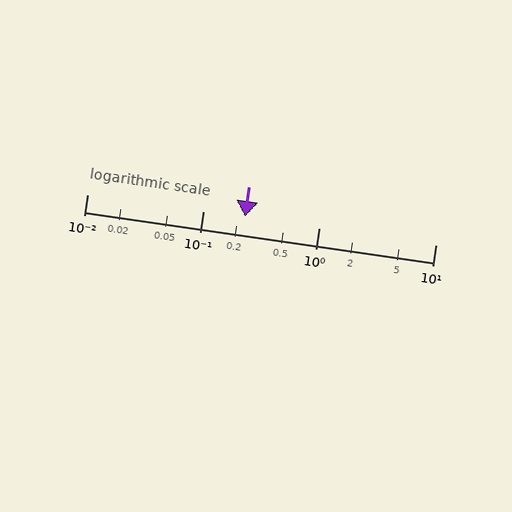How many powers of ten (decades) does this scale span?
The scale spans 3 decades, from 0.01 to 10.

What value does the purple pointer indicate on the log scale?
The pointer indicates approximately 0.23.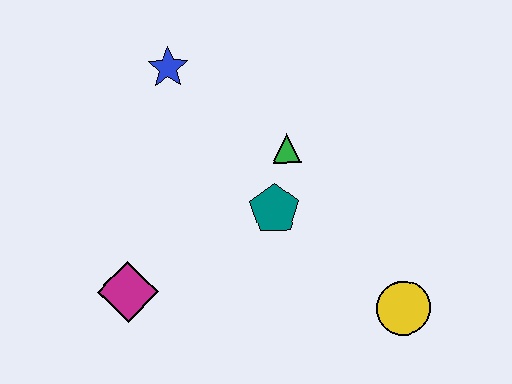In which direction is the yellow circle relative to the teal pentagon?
The yellow circle is to the right of the teal pentagon.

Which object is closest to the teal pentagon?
The green triangle is closest to the teal pentagon.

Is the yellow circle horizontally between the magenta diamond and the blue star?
No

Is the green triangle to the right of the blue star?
Yes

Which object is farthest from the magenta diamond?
The yellow circle is farthest from the magenta diamond.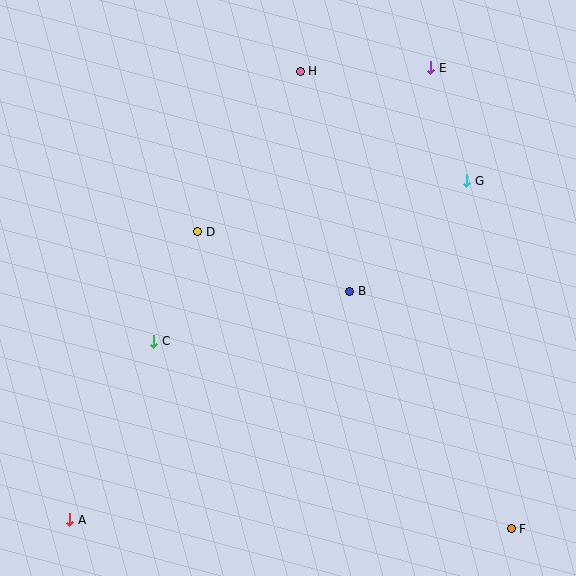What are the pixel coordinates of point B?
Point B is at (350, 291).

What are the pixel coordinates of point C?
Point C is at (154, 341).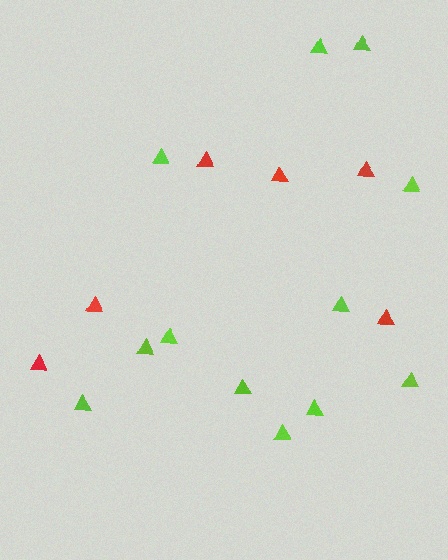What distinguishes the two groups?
There are 2 groups: one group of lime triangles (12) and one group of red triangles (6).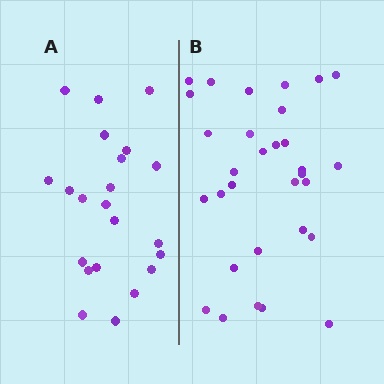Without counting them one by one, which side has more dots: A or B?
Region B (the right region) has more dots.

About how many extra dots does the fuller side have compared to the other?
Region B has roughly 8 or so more dots than region A.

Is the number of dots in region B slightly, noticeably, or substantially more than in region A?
Region B has noticeably more, but not dramatically so. The ratio is roughly 1.4 to 1.